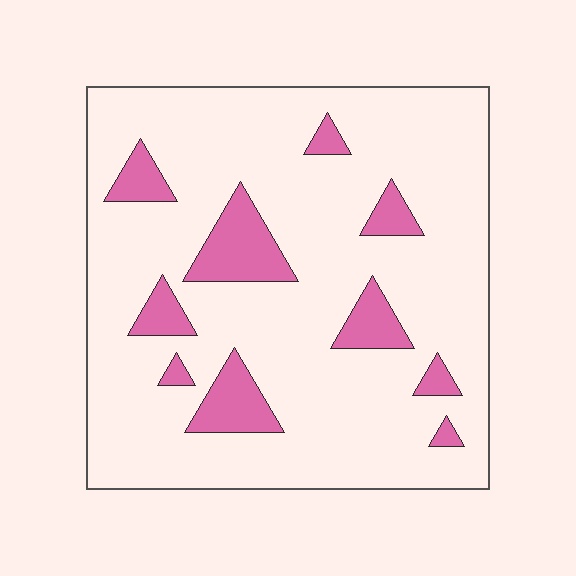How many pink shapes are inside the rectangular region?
10.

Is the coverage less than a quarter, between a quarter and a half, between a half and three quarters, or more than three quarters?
Less than a quarter.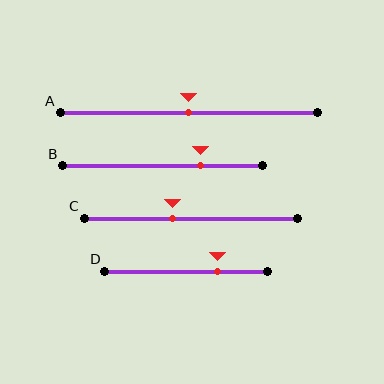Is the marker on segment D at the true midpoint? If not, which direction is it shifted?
No, the marker on segment D is shifted to the right by about 19% of the segment length.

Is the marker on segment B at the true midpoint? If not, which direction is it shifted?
No, the marker on segment B is shifted to the right by about 19% of the segment length.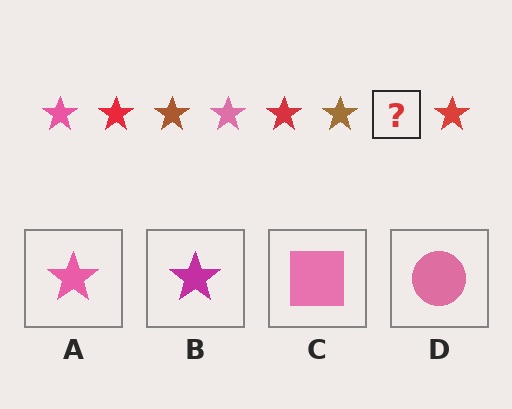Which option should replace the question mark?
Option A.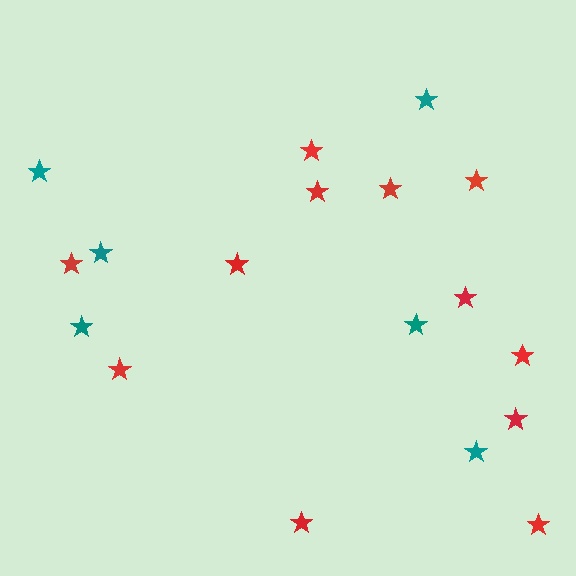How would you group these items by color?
There are 2 groups: one group of red stars (12) and one group of teal stars (6).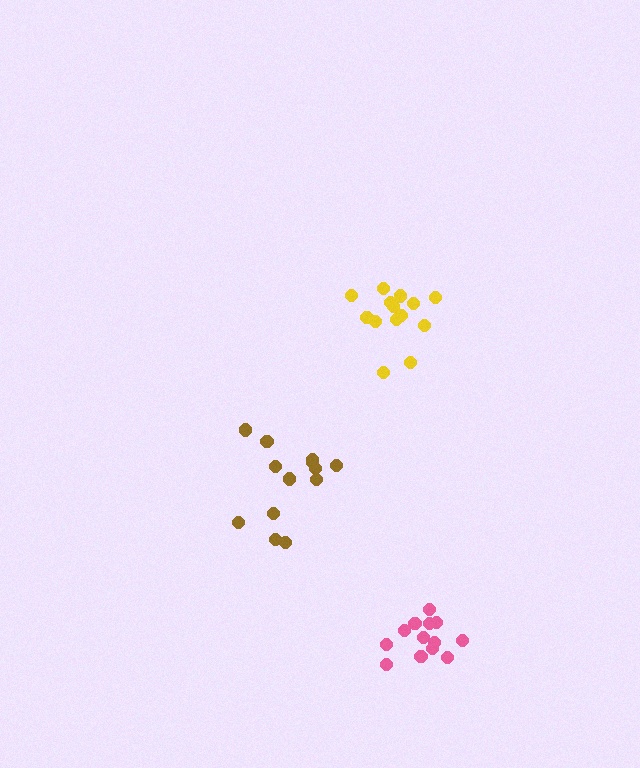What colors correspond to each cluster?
The clusters are colored: brown, pink, yellow.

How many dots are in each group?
Group 1: 14 dots, Group 2: 13 dots, Group 3: 14 dots (41 total).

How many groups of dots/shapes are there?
There are 3 groups.